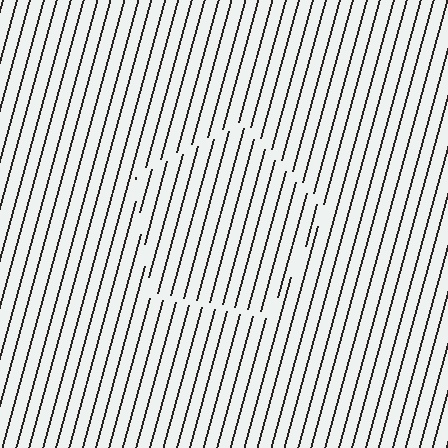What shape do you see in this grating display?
An illusory pentagon. The interior of the shape contains the same grating, shifted by half a period — the contour is defined by the phase discontinuity where line-ends from the inner and outer gratings abut.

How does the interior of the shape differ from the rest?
The interior of the shape contains the same grating, shifted by half a period — the contour is defined by the phase discontinuity where line-ends from the inner and outer gratings abut.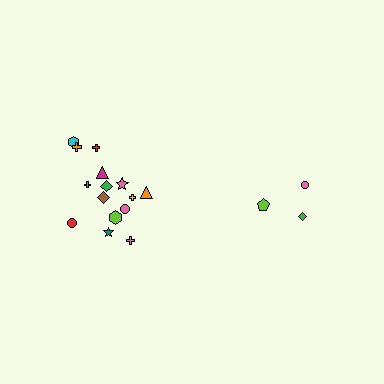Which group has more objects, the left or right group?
The left group.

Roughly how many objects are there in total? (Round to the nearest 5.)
Roughly 20 objects in total.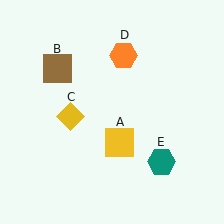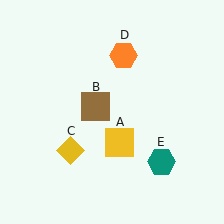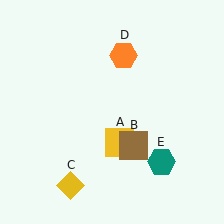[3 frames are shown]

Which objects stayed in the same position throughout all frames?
Yellow square (object A) and orange hexagon (object D) and teal hexagon (object E) remained stationary.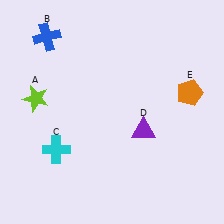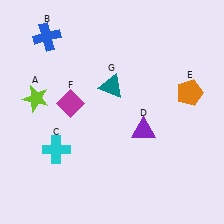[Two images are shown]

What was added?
A magenta diamond (F), a teal triangle (G) were added in Image 2.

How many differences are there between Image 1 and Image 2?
There are 2 differences between the two images.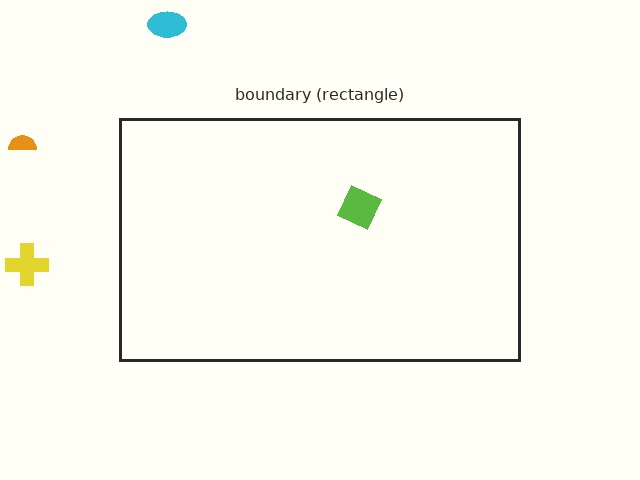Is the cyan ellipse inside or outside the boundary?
Outside.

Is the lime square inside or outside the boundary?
Inside.